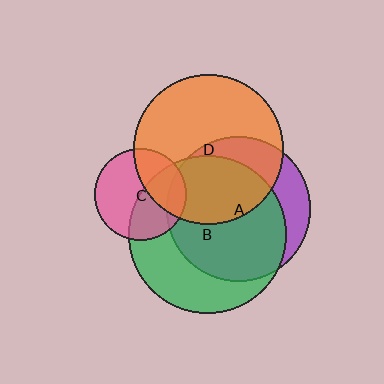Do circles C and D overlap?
Yes.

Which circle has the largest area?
Circle B (green).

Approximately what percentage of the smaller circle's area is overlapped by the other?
Approximately 35%.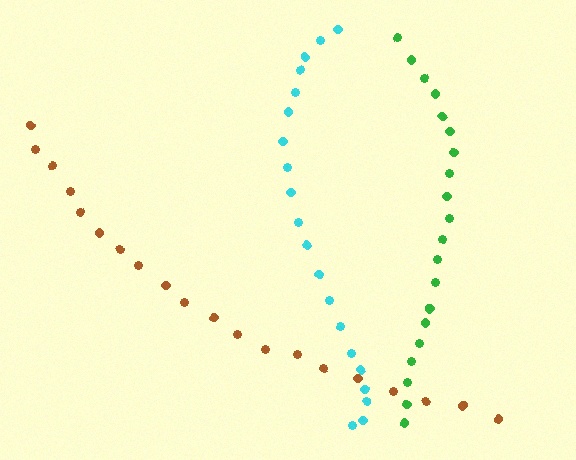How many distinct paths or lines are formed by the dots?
There are 3 distinct paths.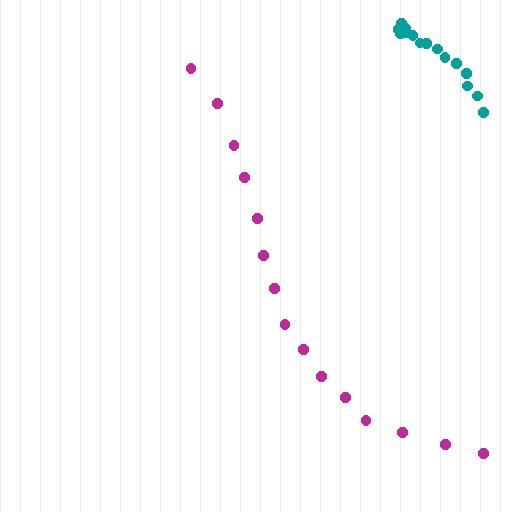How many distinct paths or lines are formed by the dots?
There are 2 distinct paths.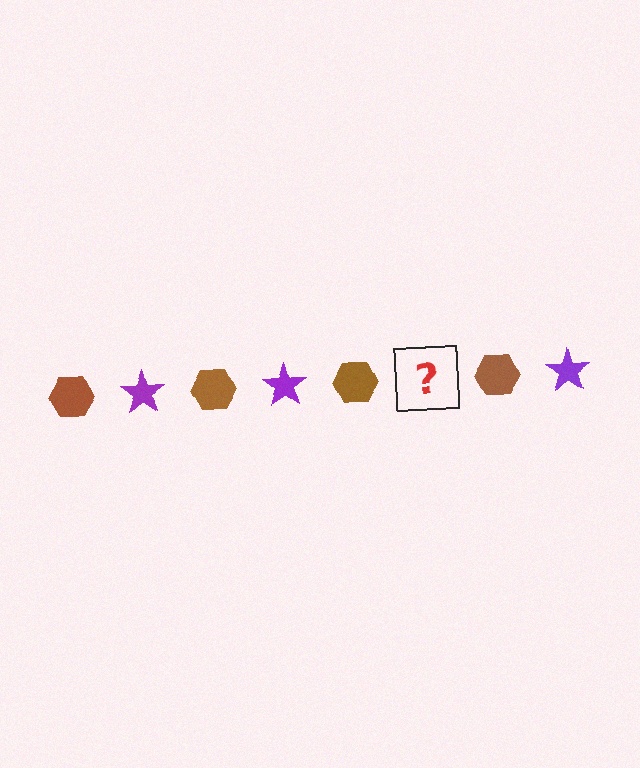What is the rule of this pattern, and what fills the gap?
The rule is that the pattern alternates between brown hexagon and purple star. The gap should be filled with a purple star.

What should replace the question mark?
The question mark should be replaced with a purple star.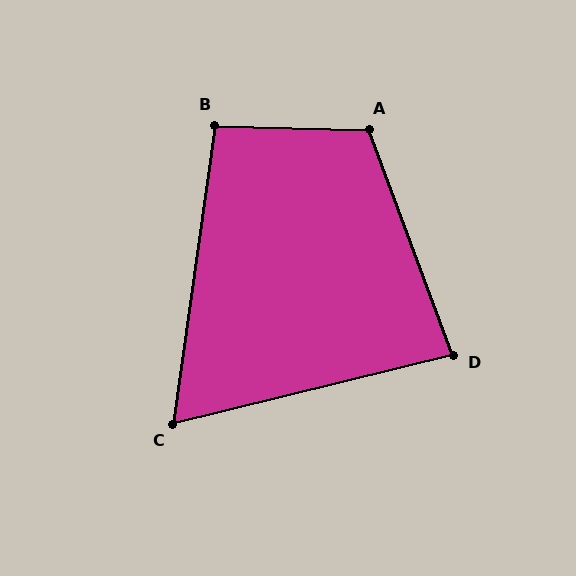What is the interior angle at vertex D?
Approximately 83 degrees (acute).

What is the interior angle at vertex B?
Approximately 97 degrees (obtuse).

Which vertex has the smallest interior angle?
C, at approximately 68 degrees.